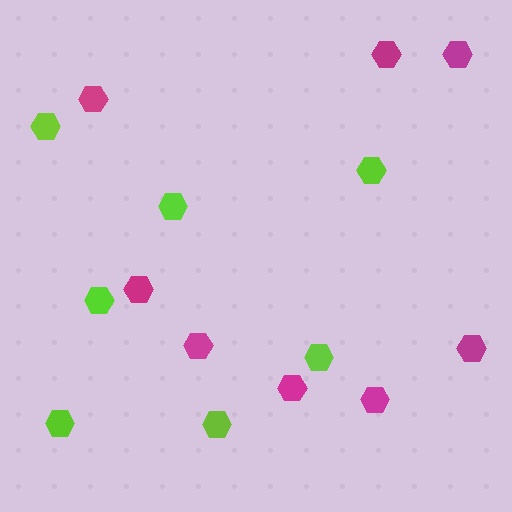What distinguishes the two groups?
There are 2 groups: one group of lime hexagons (7) and one group of magenta hexagons (8).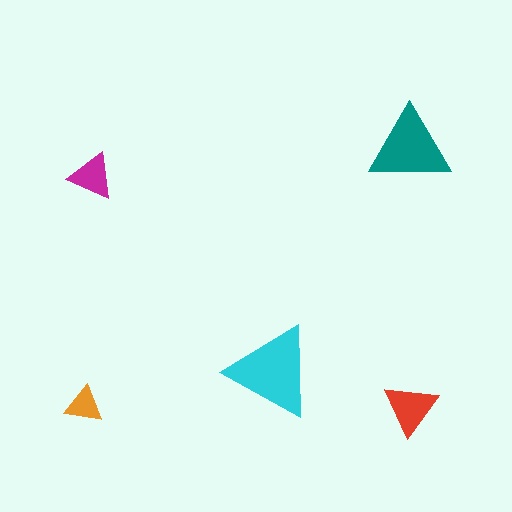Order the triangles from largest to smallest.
the cyan one, the teal one, the red one, the magenta one, the orange one.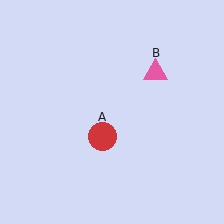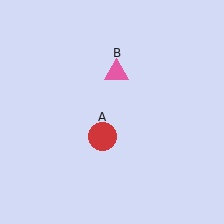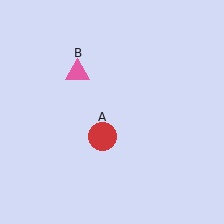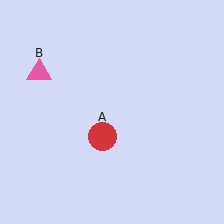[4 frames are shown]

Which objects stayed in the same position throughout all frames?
Red circle (object A) remained stationary.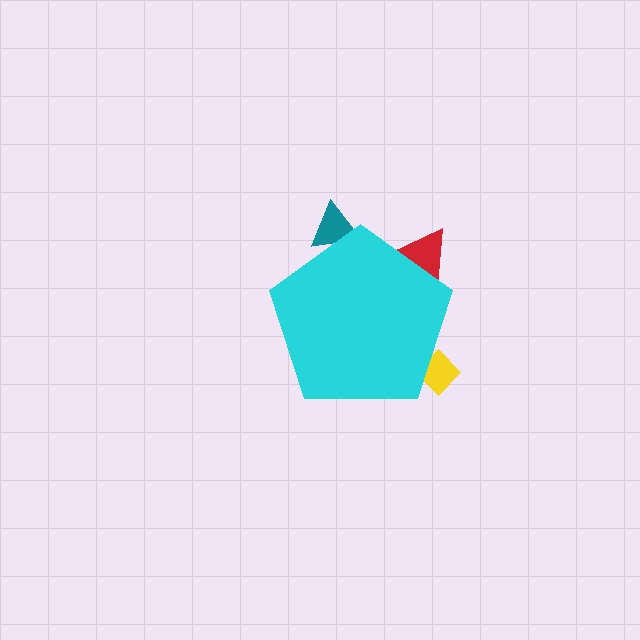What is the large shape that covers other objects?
A cyan pentagon.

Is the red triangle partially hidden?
Yes, the red triangle is partially hidden behind the cyan pentagon.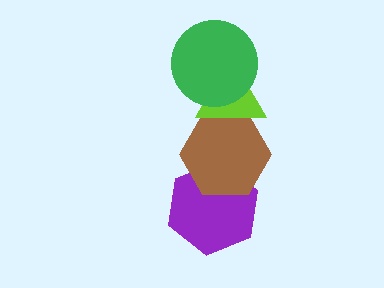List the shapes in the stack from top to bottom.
From top to bottom: the green circle, the lime triangle, the brown hexagon, the purple hexagon.